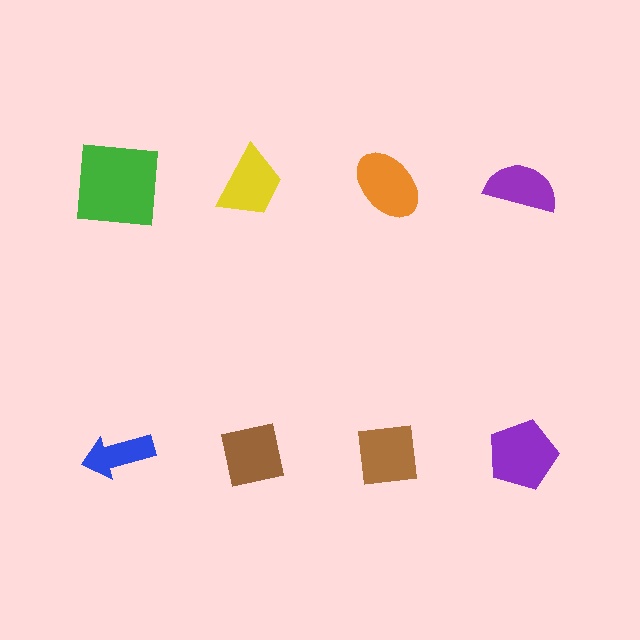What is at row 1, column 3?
An orange ellipse.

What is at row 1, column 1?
A green square.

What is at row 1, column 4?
A purple semicircle.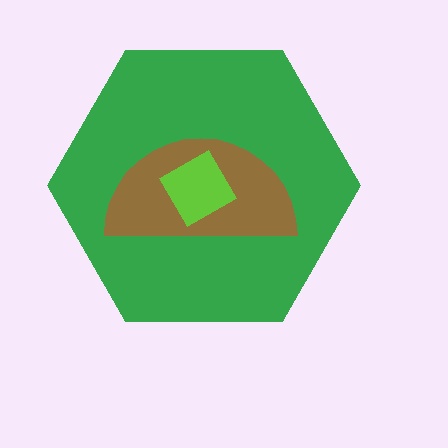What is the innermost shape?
The lime diamond.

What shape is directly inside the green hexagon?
The brown semicircle.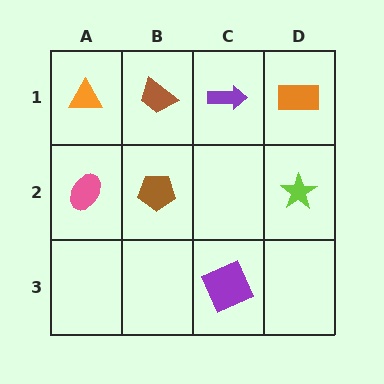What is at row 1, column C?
A purple arrow.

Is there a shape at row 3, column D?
No, that cell is empty.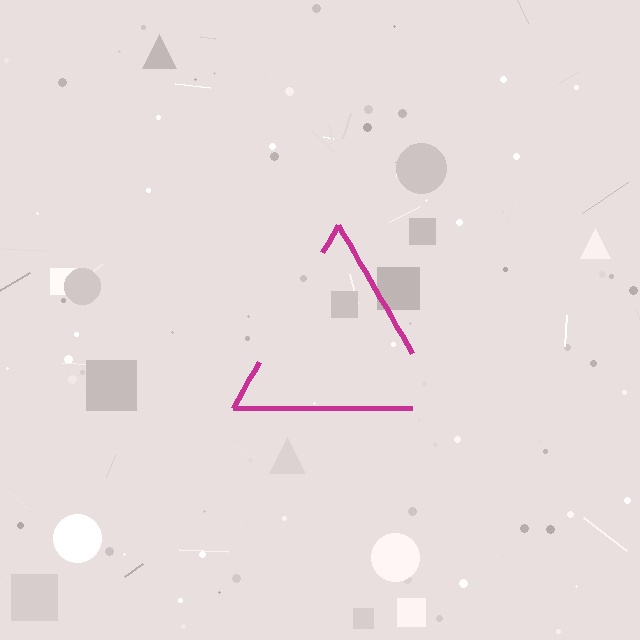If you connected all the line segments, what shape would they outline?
They would outline a triangle.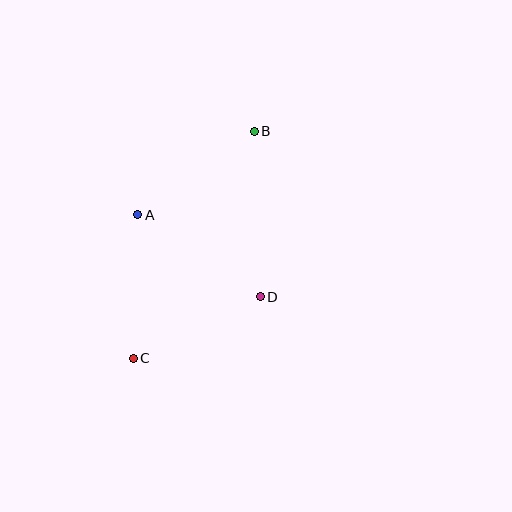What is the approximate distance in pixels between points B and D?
The distance between B and D is approximately 166 pixels.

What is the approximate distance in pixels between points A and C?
The distance between A and C is approximately 144 pixels.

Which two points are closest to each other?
Points C and D are closest to each other.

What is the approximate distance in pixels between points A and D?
The distance between A and D is approximately 148 pixels.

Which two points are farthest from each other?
Points B and C are farthest from each other.